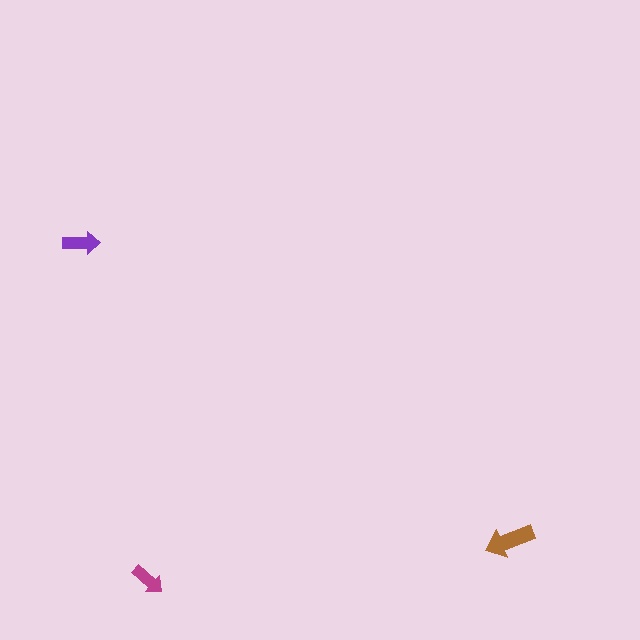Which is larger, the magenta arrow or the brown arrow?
The brown one.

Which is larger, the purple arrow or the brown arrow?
The brown one.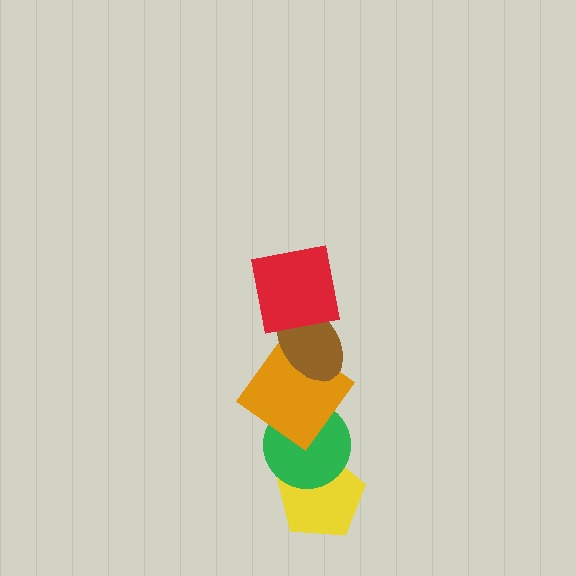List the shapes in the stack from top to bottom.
From top to bottom: the red square, the brown ellipse, the orange diamond, the green circle, the yellow pentagon.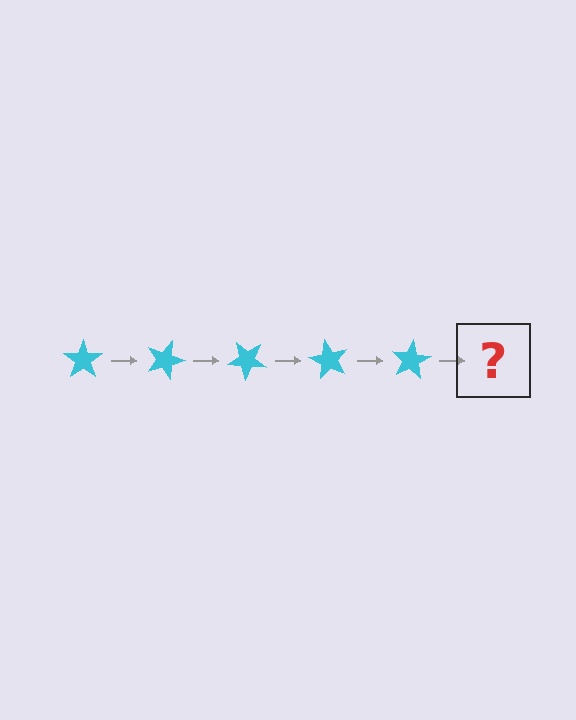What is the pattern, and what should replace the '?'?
The pattern is that the star rotates 20 degrees each step. The '?' should be a cyan star rotated 100 degrees.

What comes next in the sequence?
The next element should be a cyan star rotated 100 degrees.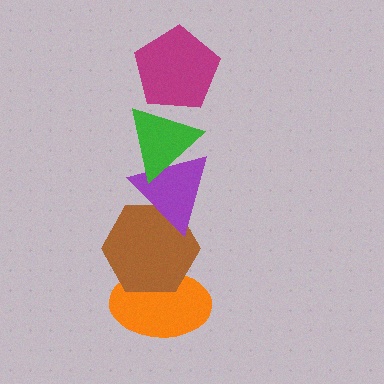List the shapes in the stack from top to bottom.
From top to bottom: the magenta pentagon, the green triangle, the purple triangle, the brown hexagon, the orange ellipse.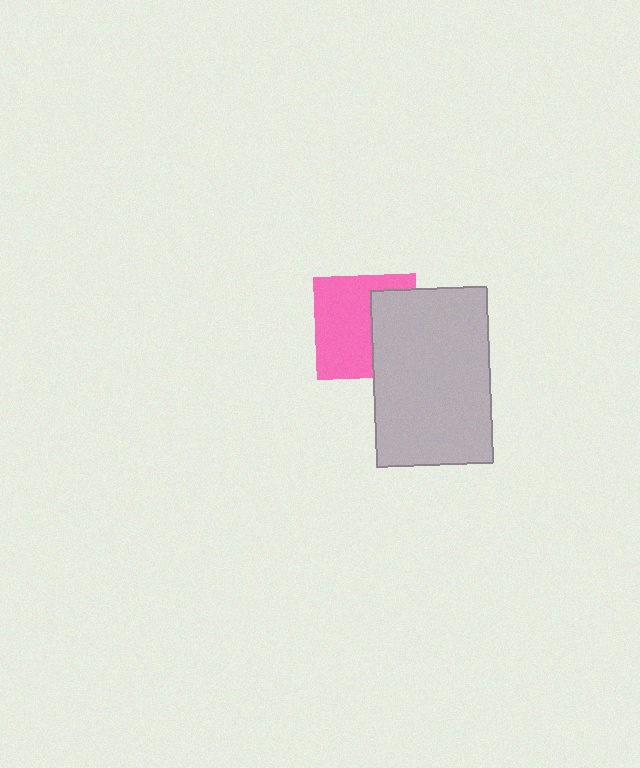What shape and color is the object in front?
The object in front is a light gray rectangle.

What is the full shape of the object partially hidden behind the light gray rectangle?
The partially hidden object is a pink square.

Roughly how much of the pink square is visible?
About half of it is visible (roughly 61%).